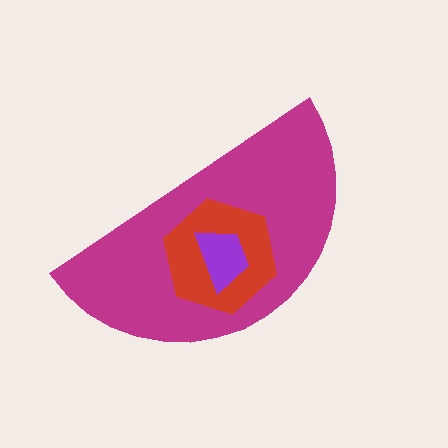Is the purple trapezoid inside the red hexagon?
Yes.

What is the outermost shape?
The magenta semicircle.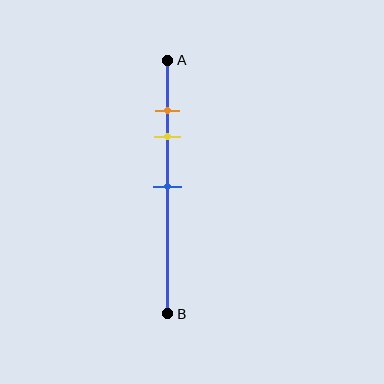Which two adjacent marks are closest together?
The orange and yellow marks are the closest adjacent pair.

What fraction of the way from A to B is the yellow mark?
The yellow mark is approximately 30% (0.3) of the way from A to B.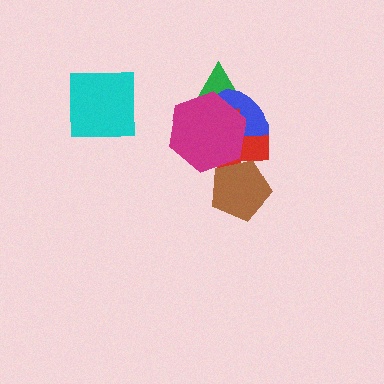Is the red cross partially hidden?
Yes, it is partially covered by another shape.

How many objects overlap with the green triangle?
3 objects overlap with the green triangle.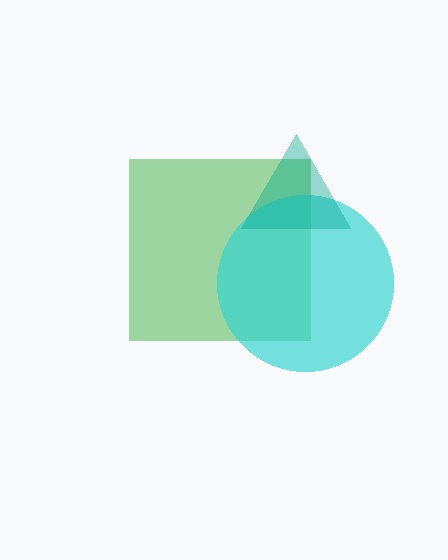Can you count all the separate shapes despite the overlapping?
Yes, there are 3 separate shapes.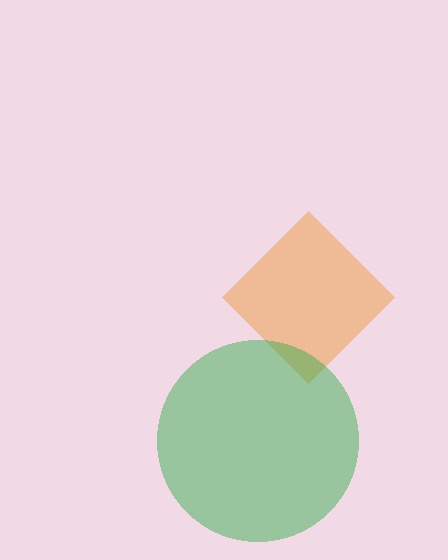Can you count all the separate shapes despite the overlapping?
Yes, there are 2 separate shapes.